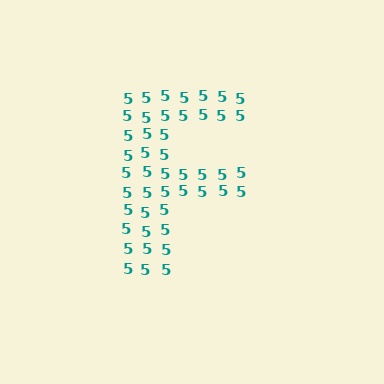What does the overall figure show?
The overall figure shows the letter F.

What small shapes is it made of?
It is made of small digit 5's.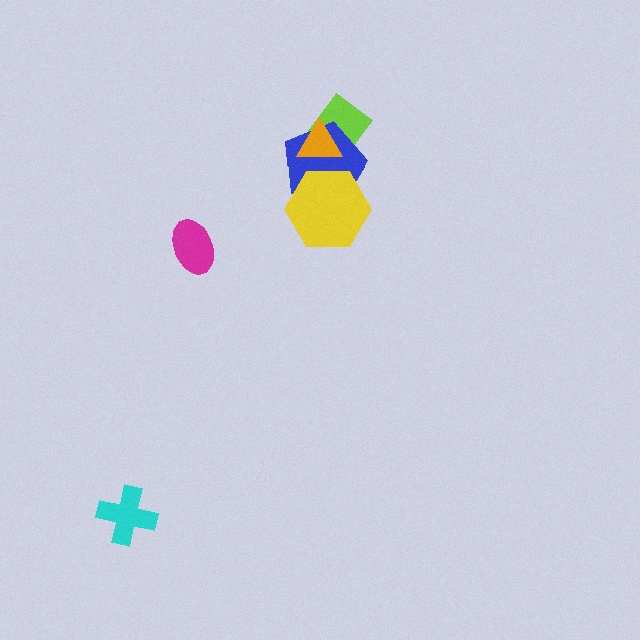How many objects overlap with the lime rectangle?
3 objects overlap with the lime rectangle.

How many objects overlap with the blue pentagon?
3 objects overlap with the blue pentagon.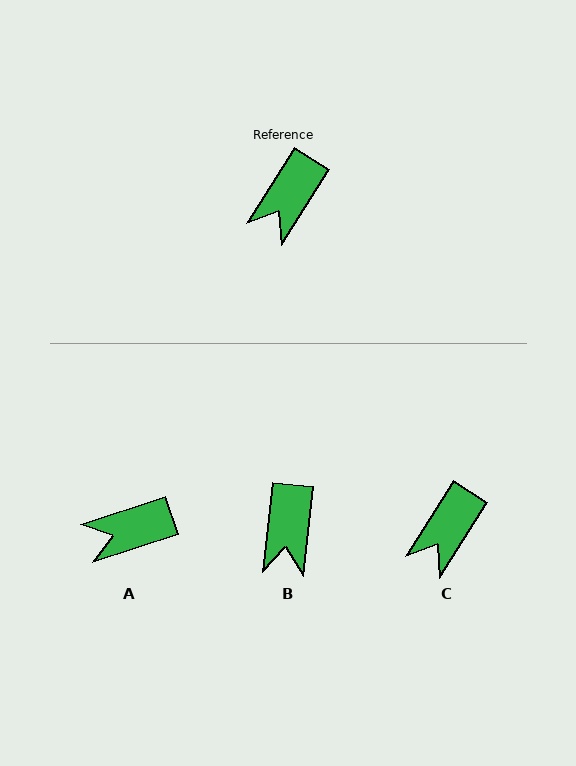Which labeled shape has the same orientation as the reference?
C.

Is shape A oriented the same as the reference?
No, it is off by about 40 degrees.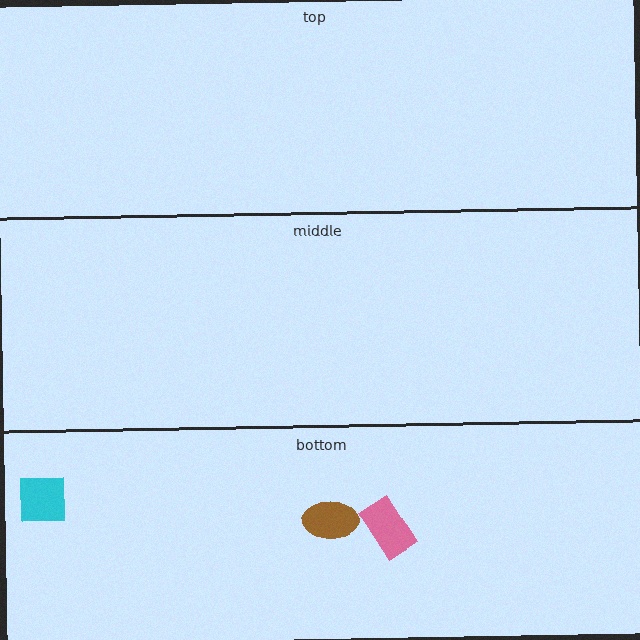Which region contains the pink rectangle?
The bottom region.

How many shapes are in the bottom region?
3.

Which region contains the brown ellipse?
The bottom region.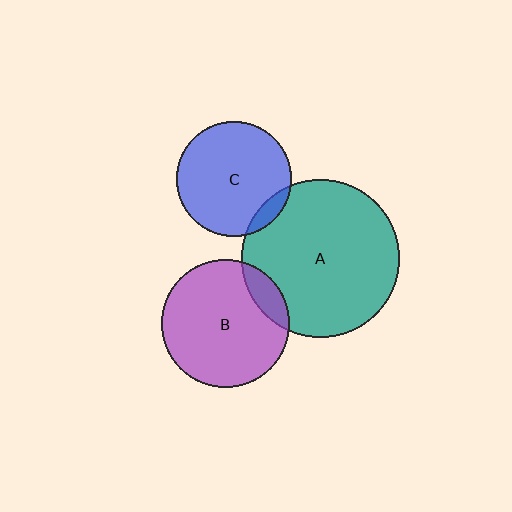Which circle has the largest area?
Circle A (teal).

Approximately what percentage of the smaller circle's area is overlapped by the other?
Approximately 10%.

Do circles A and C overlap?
Yes.